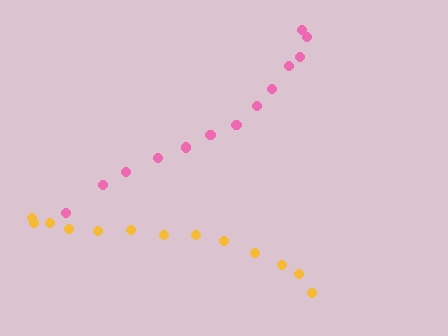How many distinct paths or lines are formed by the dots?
There are 2 distinct paths.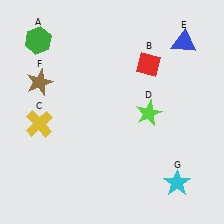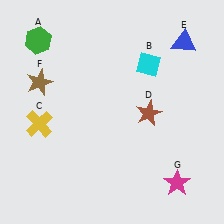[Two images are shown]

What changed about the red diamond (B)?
In Image 1, B is red. In Image 2, it changed to cyan.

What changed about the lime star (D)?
In Image 1, D is lime. In Image 2, it changed to brown.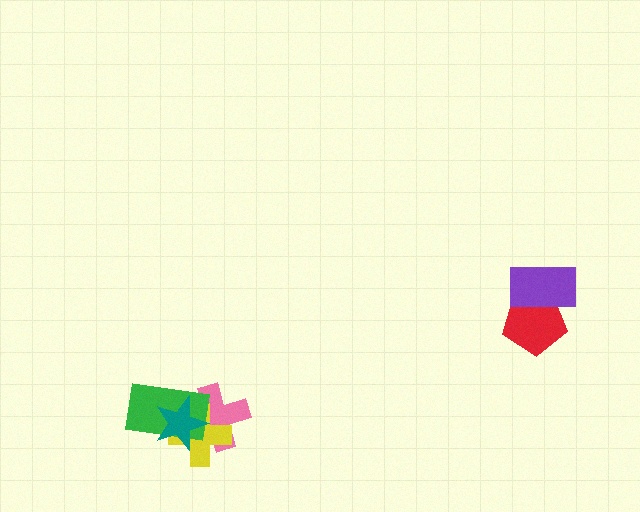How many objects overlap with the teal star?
3 objects overlap with the teal star.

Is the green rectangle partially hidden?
Yes, it is partially covered by another shape.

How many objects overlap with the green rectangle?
3 objects overlap with the green rectangle.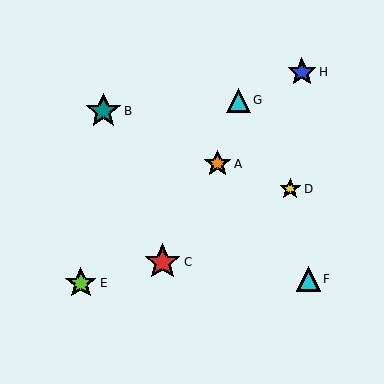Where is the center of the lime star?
The center of the lime star is at (81, 283).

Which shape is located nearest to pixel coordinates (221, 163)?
The orange star (labeled A) at (218, 164) is nearest to that location.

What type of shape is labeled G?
Shape G is a cyan triangle.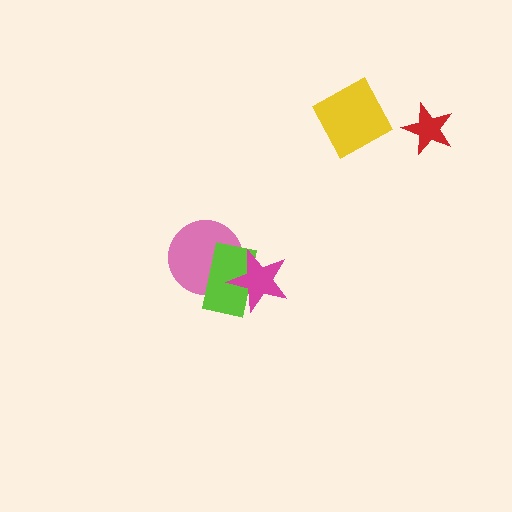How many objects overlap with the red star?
0 objects overlap with the red star.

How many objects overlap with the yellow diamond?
0 objects overlap with the yellow diamond.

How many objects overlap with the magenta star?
2 objects overlap with the magenta star.